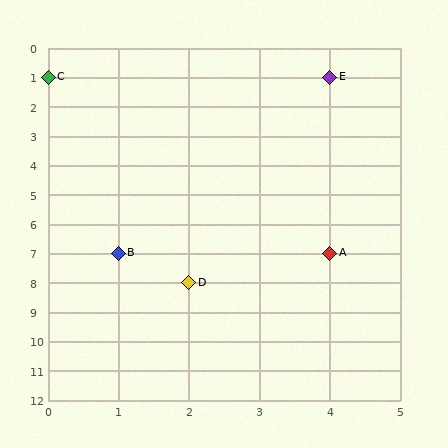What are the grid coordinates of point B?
Point B is at grid coordinates (1, 7).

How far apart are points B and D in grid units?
Points B and D are 1 column and 1 row apart (about 1.4 grid units diagonally).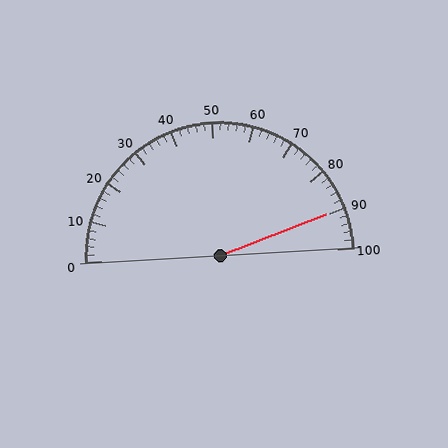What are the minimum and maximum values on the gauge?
The gauge ranges from 0 to 100.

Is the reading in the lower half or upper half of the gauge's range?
The reading is in the upper half of the range (0 to 100).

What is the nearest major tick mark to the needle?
The nearest major tick mark is 90.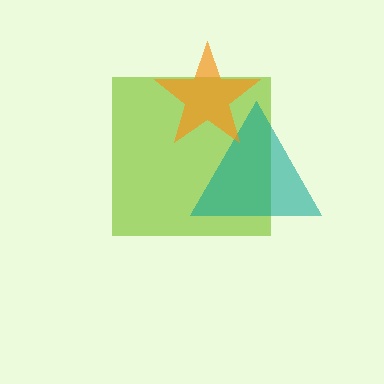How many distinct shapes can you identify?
There are 3 distinct shapes: a lime square, a teal triangle, an orange star.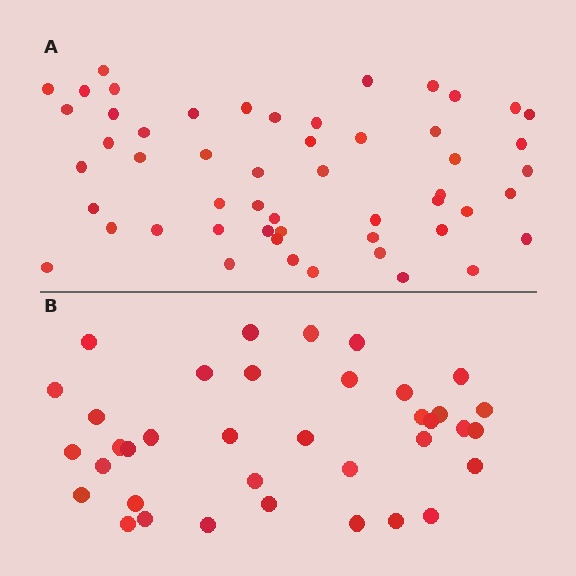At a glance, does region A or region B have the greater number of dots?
Region A (the top region) has more dots.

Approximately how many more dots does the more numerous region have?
Region A has approximately 15 more dots than region B.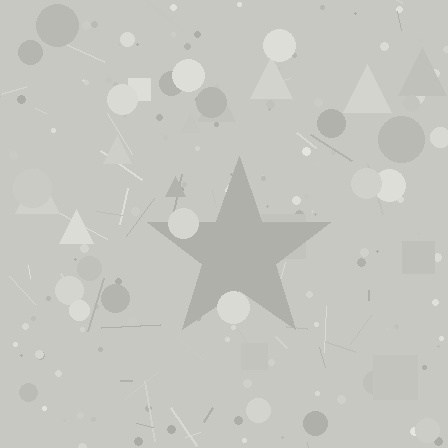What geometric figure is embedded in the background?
A star is embedded in the background.